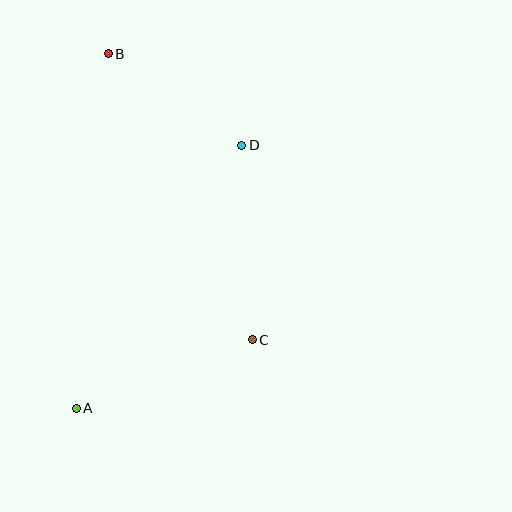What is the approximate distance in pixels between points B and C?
The distance between B and C is approximately 320 pixels.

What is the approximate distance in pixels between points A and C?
The distance between A and C is approximately 189 pixels.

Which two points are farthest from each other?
Points A and B are farthest from each other.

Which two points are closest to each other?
Points B and D are closest to each other.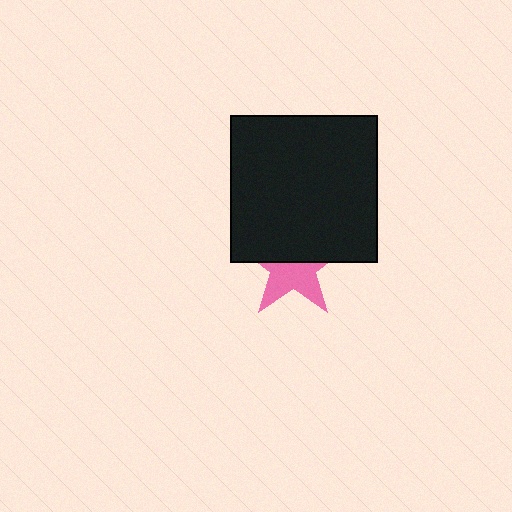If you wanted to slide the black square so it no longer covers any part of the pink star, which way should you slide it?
Slide it up — that is the most direct way to separate the two shapes.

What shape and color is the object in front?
The object in front is a black square.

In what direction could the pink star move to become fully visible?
The pink star could move down. That would shift it out from behind the black square entirely.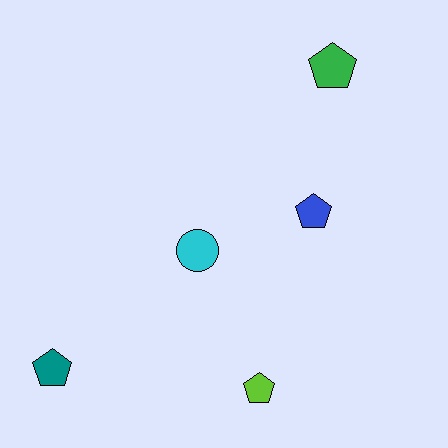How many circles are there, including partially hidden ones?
There is 1 circle.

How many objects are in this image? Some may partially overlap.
There are 5 objects.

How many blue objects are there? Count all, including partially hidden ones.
There is 1 blue object.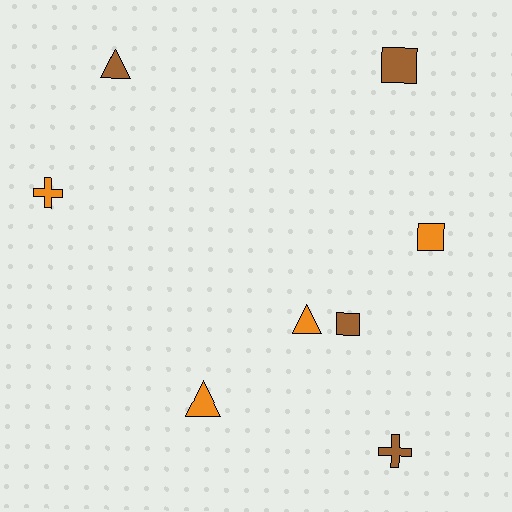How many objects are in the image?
There are 8 objects.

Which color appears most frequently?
Brown, with 4 objects.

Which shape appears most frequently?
Triangle, with 3 objects.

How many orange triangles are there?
There are 2 orange triangles.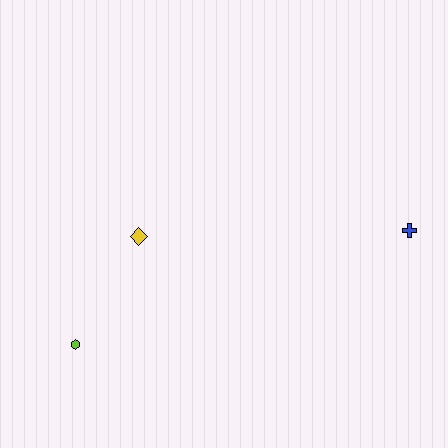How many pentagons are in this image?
There are no pentagons.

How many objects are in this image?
There are 3 objects.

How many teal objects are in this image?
There are no teal objects.